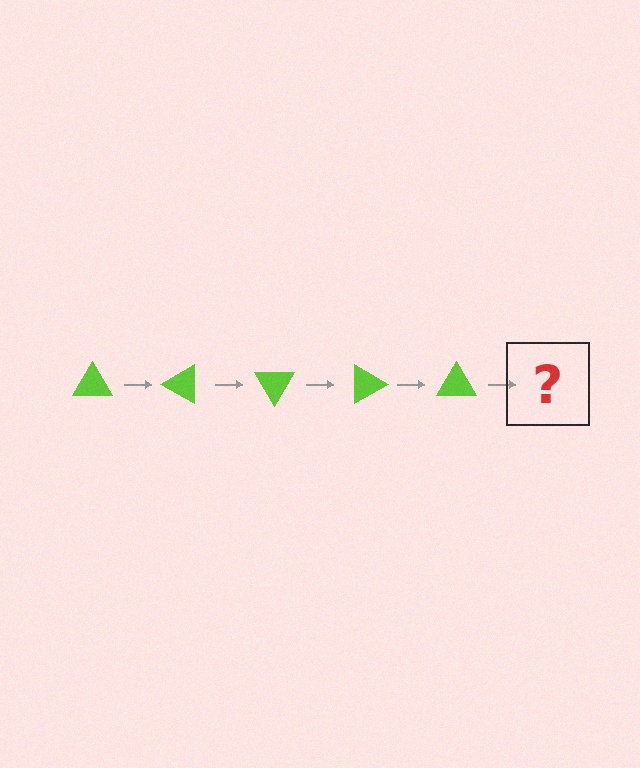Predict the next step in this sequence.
The next step is a lime triangle rotated 150 degrees.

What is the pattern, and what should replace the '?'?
The pattern is that the triangle rotates 30 degrees each step. The '?' should be a lime triangle rotated 150 degrees.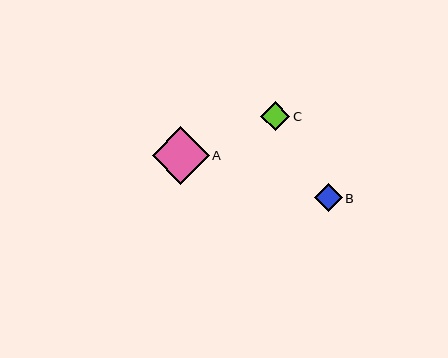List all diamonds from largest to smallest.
From largest to smallest: A, C, B.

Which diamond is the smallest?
Diamond B is the smallest with a size of approximately 28 pixels.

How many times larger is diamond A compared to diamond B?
Diamond A is approximately 2.0 times the size of diamond B.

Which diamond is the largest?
Diamond A is the largest with a size of approximately 57 pixels.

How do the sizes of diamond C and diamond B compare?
Diamond C and diamond B are approximately the same size.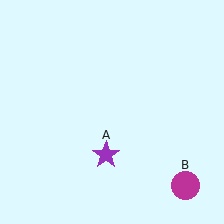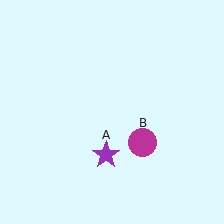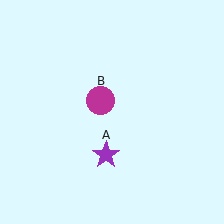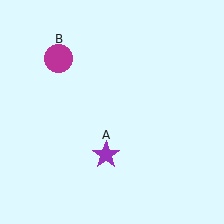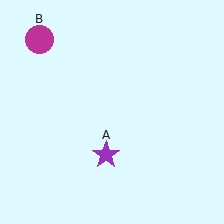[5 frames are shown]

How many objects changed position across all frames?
1 object changed position: magenta circle (object B).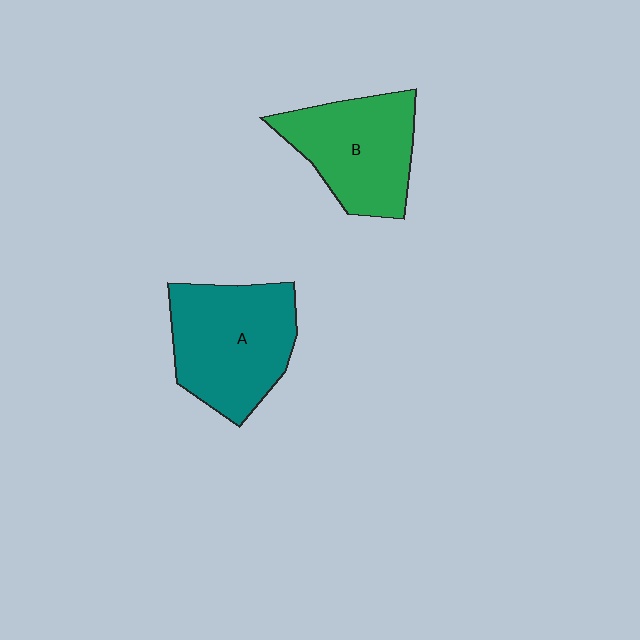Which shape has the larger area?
Shape A (teal).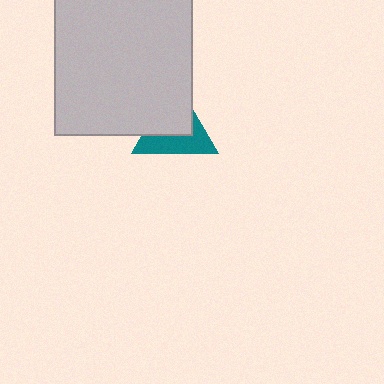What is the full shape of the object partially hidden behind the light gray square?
The partially hidden object is a teal triangle.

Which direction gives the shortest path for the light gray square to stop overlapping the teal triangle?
Moving toward the upper-left gives the shortest separation.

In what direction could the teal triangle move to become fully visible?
The teal triangle could move toward the lower-right. That would shift it out from behind the light gray square entirely.